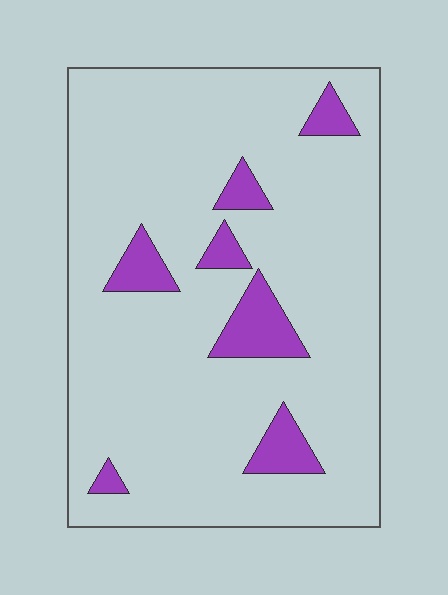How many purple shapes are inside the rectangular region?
7.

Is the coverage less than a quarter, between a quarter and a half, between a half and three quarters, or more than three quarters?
Less than a quarter.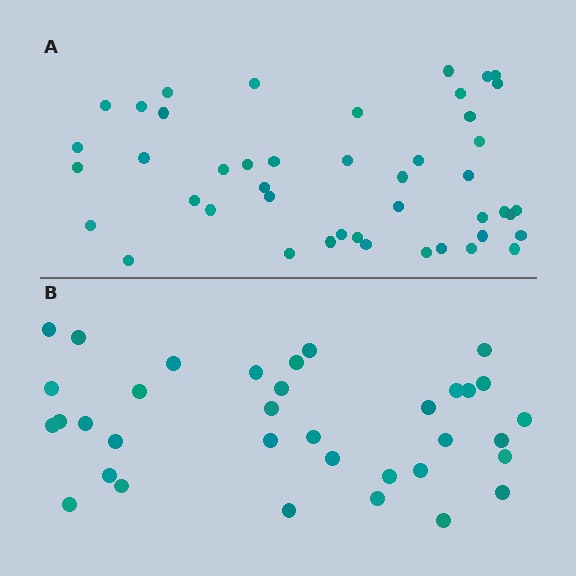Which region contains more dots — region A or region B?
Region A (the top region) has more dots.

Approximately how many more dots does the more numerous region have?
Region A has roughly 10 or so more dots than region B.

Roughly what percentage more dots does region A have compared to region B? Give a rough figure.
About 30% more.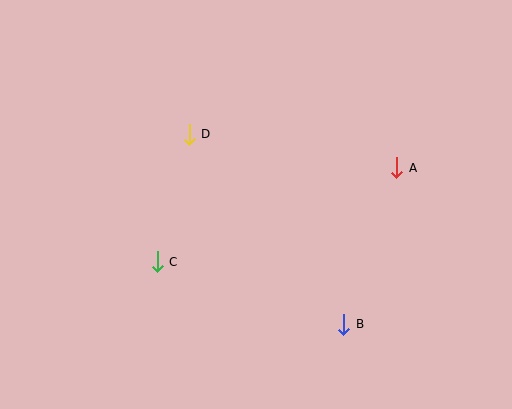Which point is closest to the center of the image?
Point D at (189, 134) is closest to the center.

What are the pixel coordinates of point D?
Point D is at (189, 134).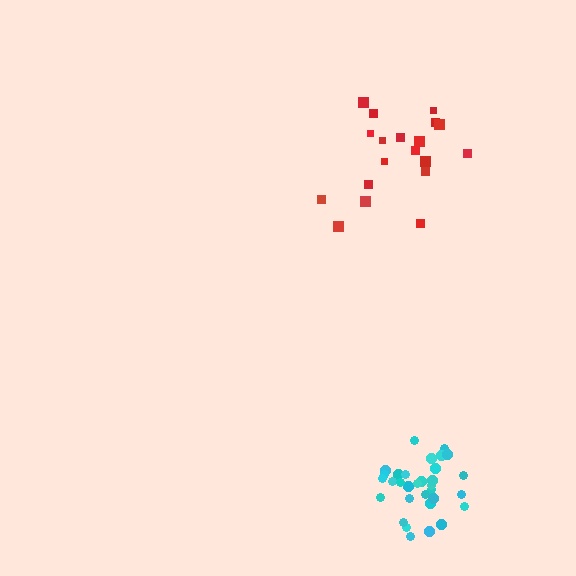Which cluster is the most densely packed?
Cyan.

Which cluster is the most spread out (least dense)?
Red.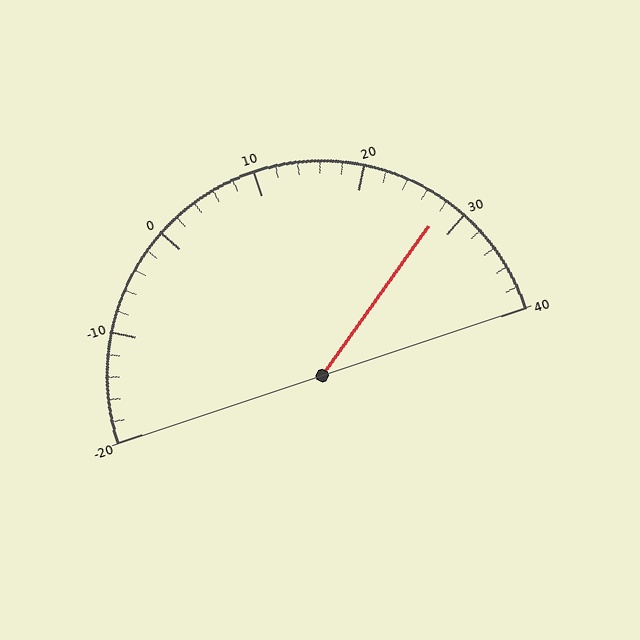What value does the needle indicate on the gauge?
The needle indicates approximately 28.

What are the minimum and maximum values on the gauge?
The gauge ranges from -20 to 40.